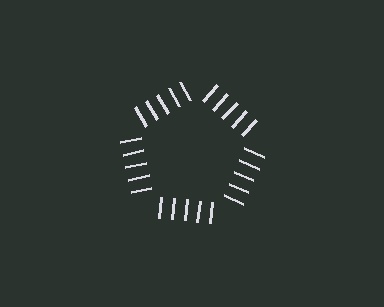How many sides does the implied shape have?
5 sides — the line-ends trace a pentagon.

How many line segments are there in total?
25 — 5 along each of the 5 edges.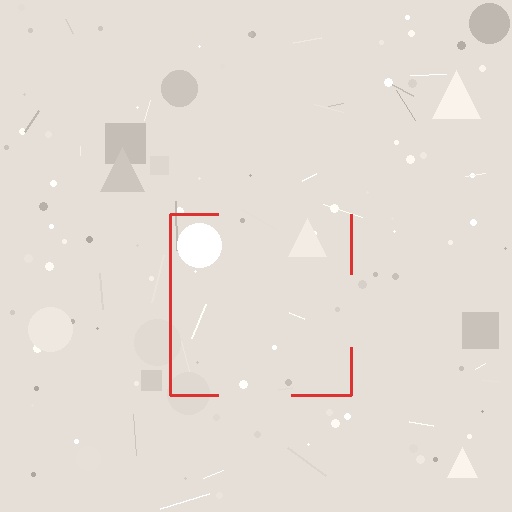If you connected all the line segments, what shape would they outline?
They would outline a square.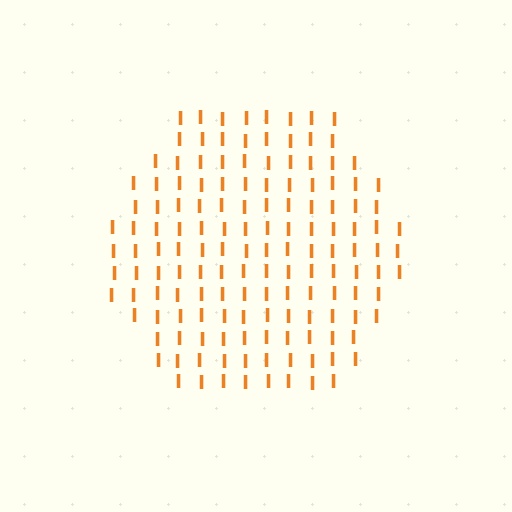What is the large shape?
The large shape is a hexagon.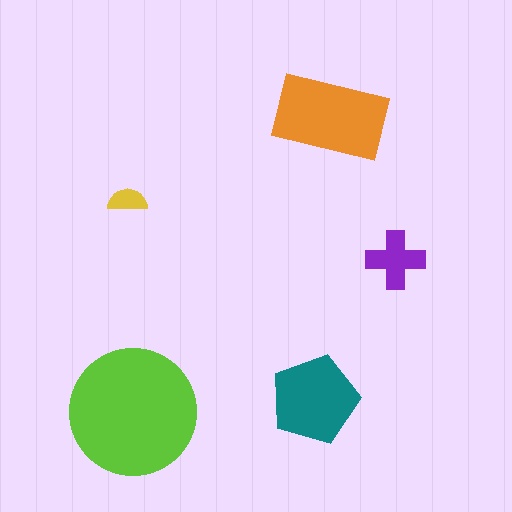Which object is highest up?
The orange rectangle is topmost.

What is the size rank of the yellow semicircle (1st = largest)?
5th.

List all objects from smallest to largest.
The yellow semicircle, the purple cross, the teal pentagon, the orange rectangle, the lime circle.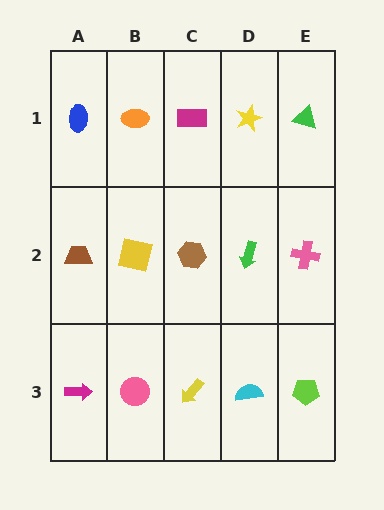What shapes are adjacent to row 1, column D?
A green arrow (row 2, column D), a magenta rectangle (row 1, column C), a green triangle (row 1, column E).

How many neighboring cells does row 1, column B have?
3.